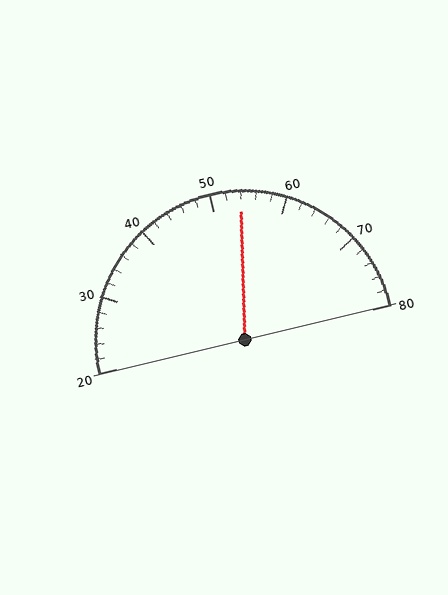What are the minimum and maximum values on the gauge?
The gauge ranges from 20 to 80.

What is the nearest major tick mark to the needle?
The nearest major tick mark is 50.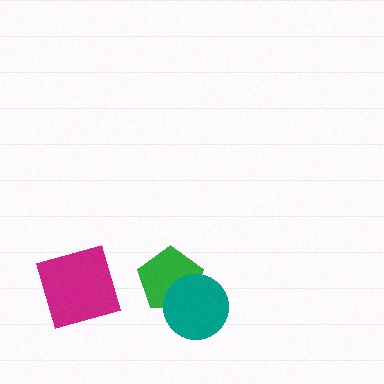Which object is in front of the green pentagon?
The teal circle is in front of the green pentagon.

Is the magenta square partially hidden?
No, no other shape covers it.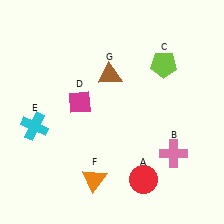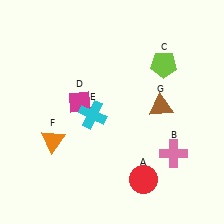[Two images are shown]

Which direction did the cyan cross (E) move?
The cyan cross (E) moved right.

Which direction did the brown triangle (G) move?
The brown triangle (G) moved right.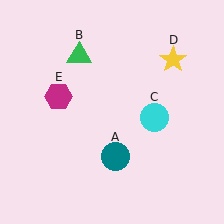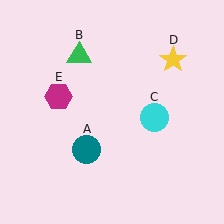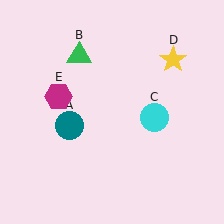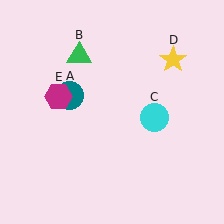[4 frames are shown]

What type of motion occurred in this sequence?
The teal circle (object A) rotated clockwise around the center of the scene.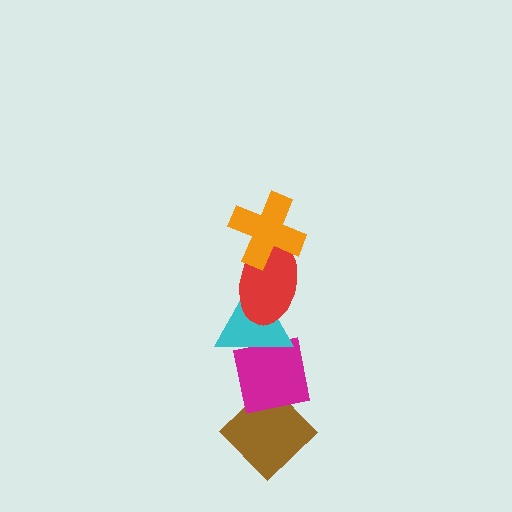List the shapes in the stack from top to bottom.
From top to bottom: the orange cross, the red ellipse, the cyan triangle, the magenta square, the brown diamond.